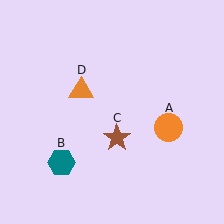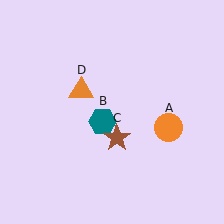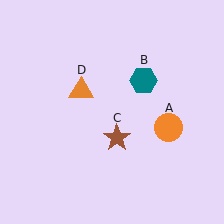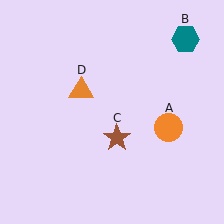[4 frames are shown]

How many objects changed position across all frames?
1 object changed position: teal hexagon (object B).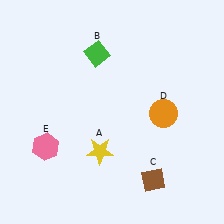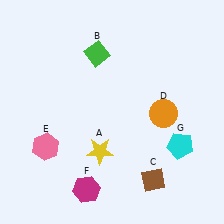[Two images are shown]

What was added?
A magenta hexagon (F), a cyan pentagon (G) were added in Image 2.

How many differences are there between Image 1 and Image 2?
There are 2 differences between the two images.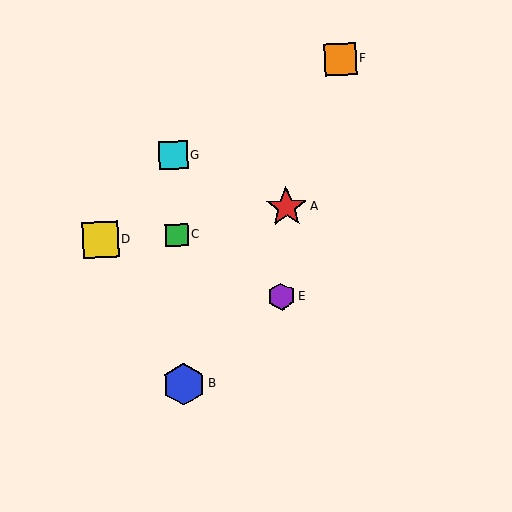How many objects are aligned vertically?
3 objects (B, C, G) are aligned vertically.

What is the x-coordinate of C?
Object C is at x≈177.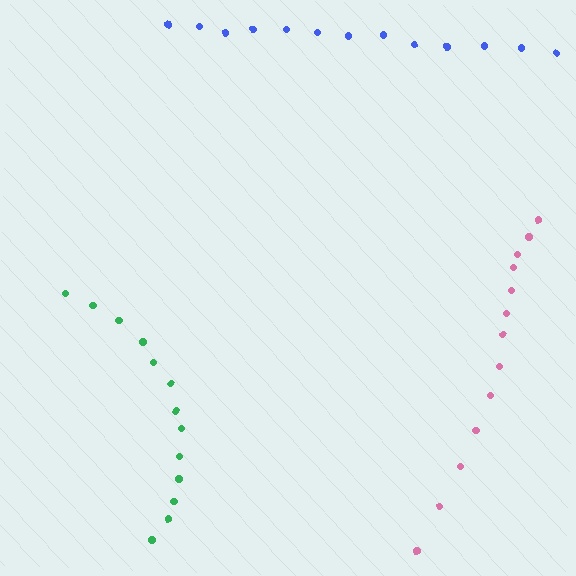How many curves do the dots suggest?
There are 3 distinct paths.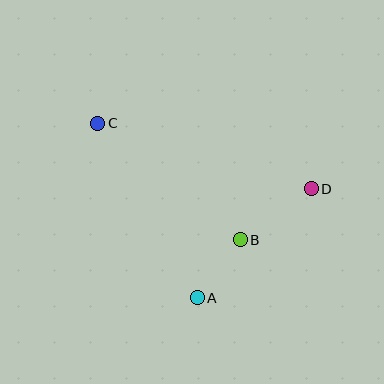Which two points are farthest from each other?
Points C and D are farthest from each other.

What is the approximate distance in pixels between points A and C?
The distance between A and C is approximately 201 pixels.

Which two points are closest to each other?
Points A and B are closest to each other.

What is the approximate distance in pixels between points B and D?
The distance between B and D is approximately 87 pixels.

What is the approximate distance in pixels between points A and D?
The distance between A and D is approximately 157 pixels.